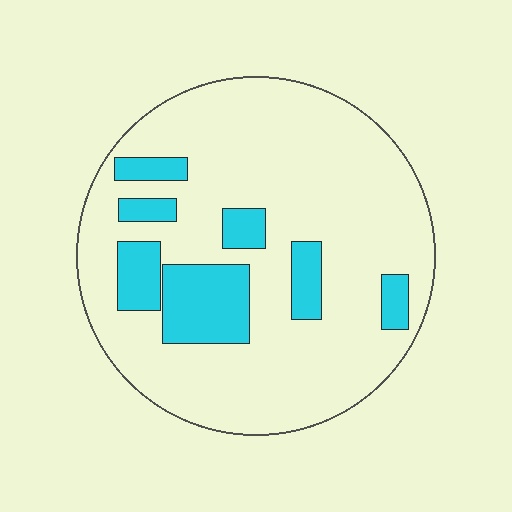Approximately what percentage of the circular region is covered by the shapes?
Approximately 20%.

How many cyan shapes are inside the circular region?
7.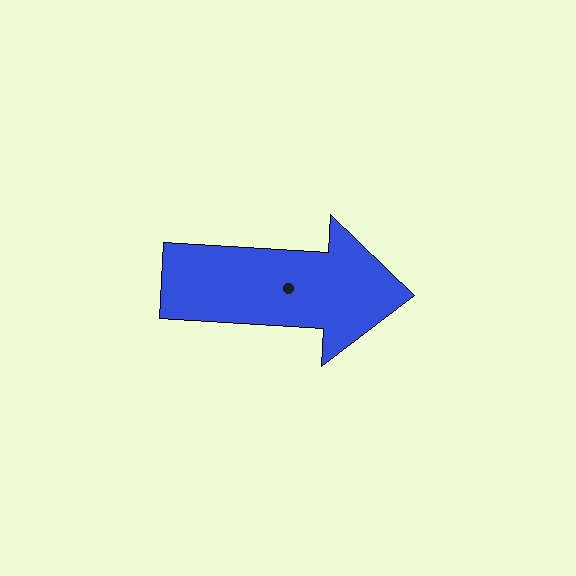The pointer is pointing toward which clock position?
Roughly 3 o'clock.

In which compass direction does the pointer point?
East.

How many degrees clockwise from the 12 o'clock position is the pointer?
Approximately 93 degrees.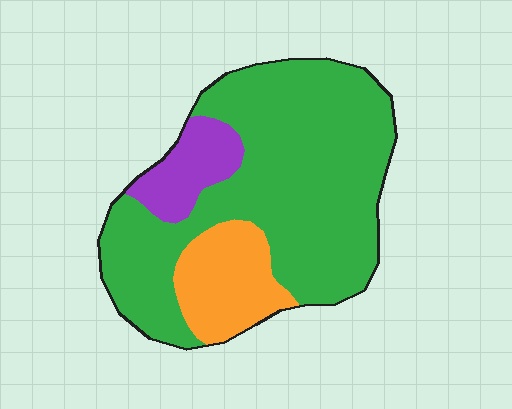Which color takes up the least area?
Purple, at roughly 10%.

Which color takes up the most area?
Green, at roughly 75%.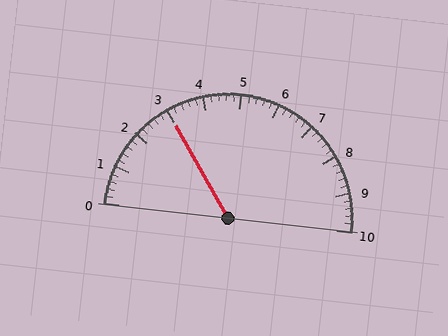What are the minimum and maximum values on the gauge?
The gauge ranges from 0 to 10.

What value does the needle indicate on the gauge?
The needle indicates approximately 3.0.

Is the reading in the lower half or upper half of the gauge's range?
The reading is in the lower half of the range (0 to 10).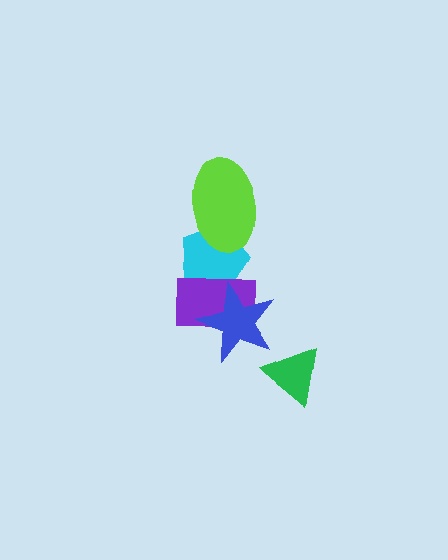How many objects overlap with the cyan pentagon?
3 objects overlap with the cyan pentagon.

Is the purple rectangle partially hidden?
Yes, it is partially covered by another shape.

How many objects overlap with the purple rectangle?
2 objects overlap with the purple rectangle.